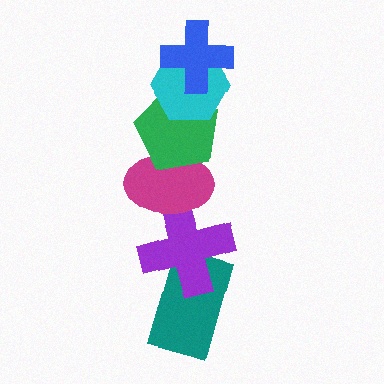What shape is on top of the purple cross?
The magenta ellipse is on top of the purple cross.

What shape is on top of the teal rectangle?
The purple cross is on top of the teal rectangle.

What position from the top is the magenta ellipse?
The magenta ellipse is 4th from the top.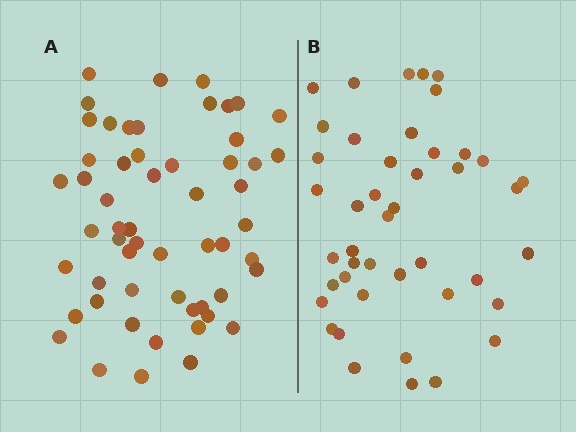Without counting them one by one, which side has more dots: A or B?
Region A (the left region) has more dots.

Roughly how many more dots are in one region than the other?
Region A has roughly 12 or so more dots than region B.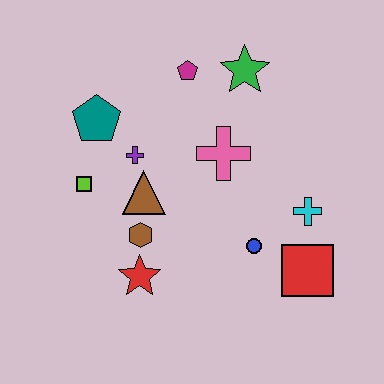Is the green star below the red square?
No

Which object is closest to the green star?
The magenta pentagon is closest to the green star.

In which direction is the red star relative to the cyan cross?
The red star is to the left of the cyan cross.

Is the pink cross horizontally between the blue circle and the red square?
No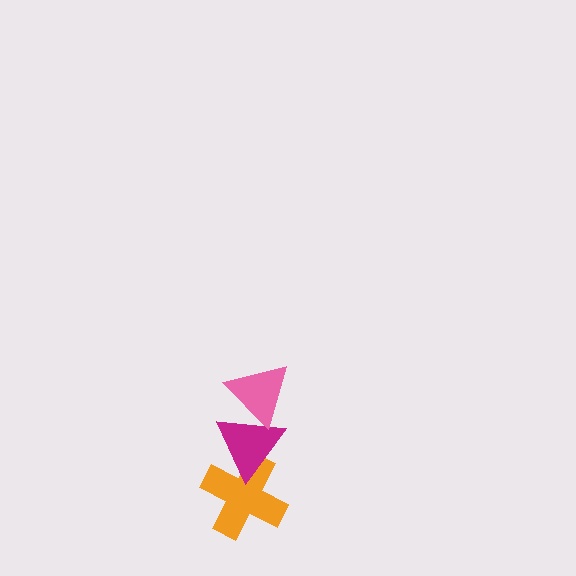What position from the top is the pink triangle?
The pink triangle is 1st from the top.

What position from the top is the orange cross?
The orange cross is 3rd from the top.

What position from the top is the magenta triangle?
The magenta triangle is 2nd from the top.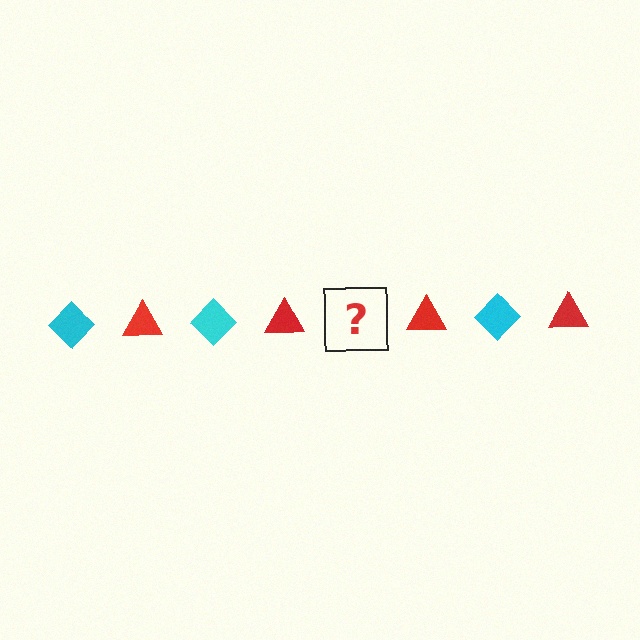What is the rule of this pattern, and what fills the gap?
The rule is that the pattern alternates between cyan diamond and red triangle. The gap should be filled with a cyan diamond.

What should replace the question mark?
The question mark should be replaced with a cyan diamond.